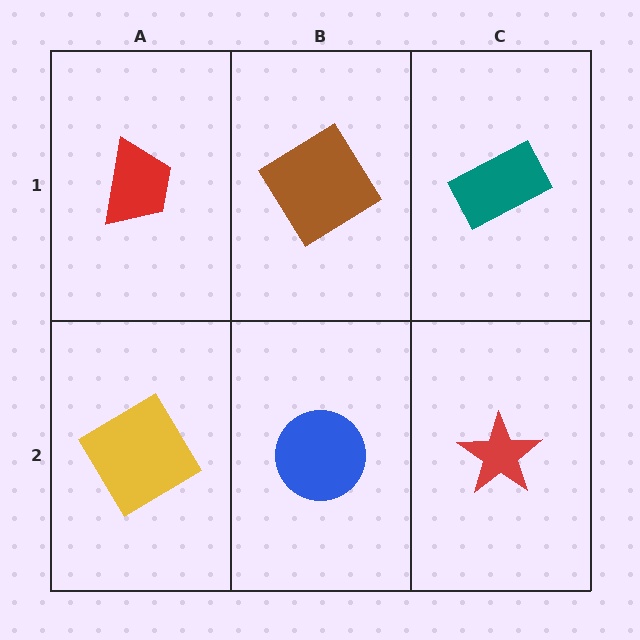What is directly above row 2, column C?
A teal rectangle.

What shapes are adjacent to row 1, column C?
A red star (row 2, column C), a brown diamond (row 1, column B).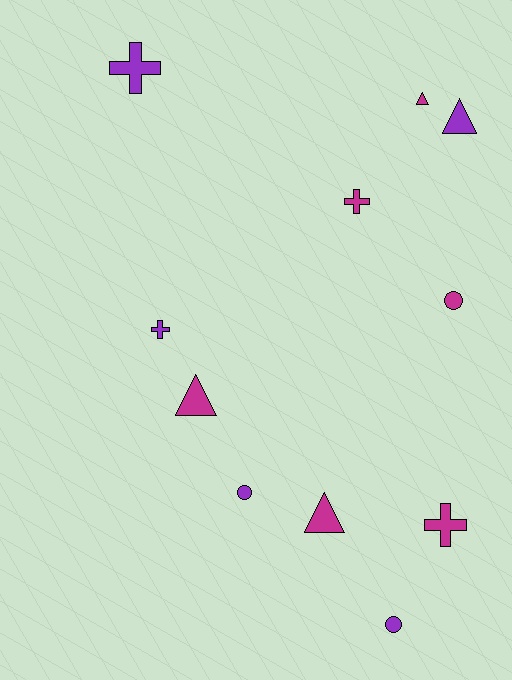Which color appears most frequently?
Magenta, with 6 objects.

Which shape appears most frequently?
Triangle, with 4 objects.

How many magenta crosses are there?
There are 2 magenta crosses.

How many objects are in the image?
There are 11 objects.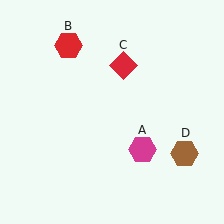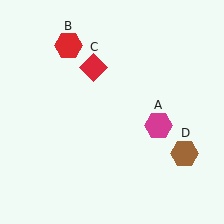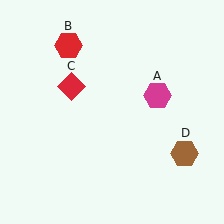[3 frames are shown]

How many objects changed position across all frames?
2 objects changed position: magenta hexagon (object A), red diamond (object C).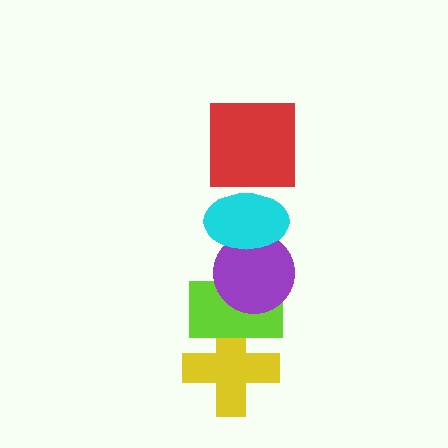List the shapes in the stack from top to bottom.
From top to bottom: the red square, the cyan ellipse, the purple circle, the lime rectangle, the yellow cross.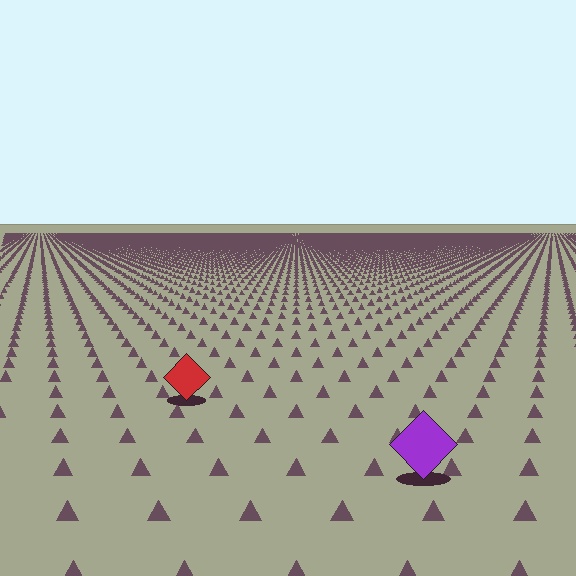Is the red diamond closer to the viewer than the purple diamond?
No. The purple diamond is closer — you can tell from the texture gradient: the ground texture is coarser near it.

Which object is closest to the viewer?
The purple diamond is closest. The texture marks near it are larger and more spread out.